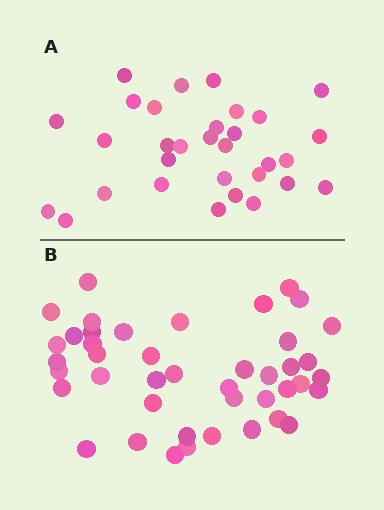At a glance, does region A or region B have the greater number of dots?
Region B (the bottom region) has more dots.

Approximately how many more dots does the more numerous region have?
Region B has roughly 12 or so more dots than region A.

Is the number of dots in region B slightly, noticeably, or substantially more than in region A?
Region B has noticeably more, but not dramatically so. The ratio is roughly 1.4 to 1.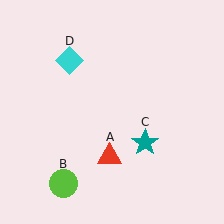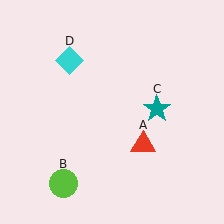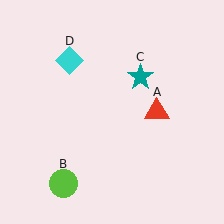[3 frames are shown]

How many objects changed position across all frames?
2 objects changed position: red triangle (object A), teal star (object C).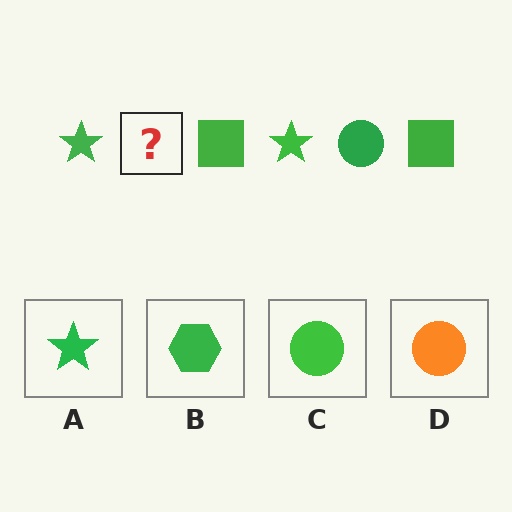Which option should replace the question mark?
Option C.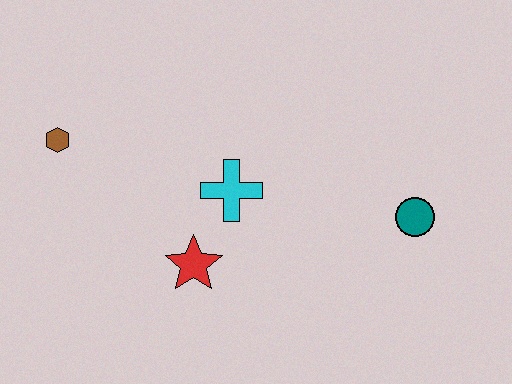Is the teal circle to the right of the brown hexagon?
Yes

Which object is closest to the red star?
The cyan cross is closest to the red star.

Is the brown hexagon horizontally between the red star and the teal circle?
No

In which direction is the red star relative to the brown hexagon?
The red star is to the right of the brown hexagon.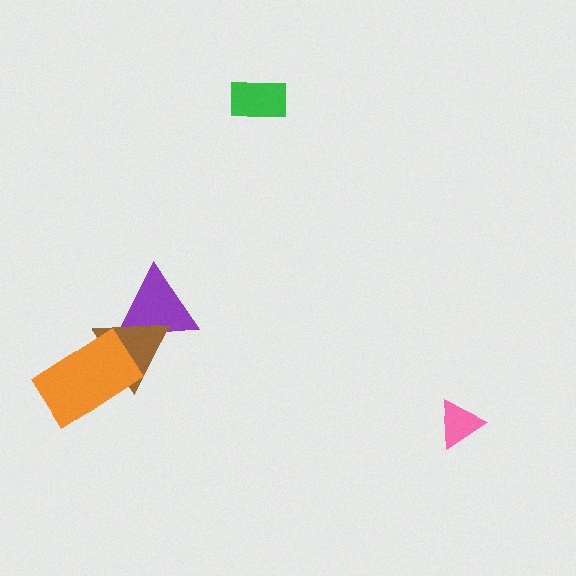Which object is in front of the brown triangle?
The orange rectangle is in front of the brown triangle.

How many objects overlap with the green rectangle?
0 objects overlap with the green rectangle.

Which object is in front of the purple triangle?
The brown triangle is in front of the purple triangle.